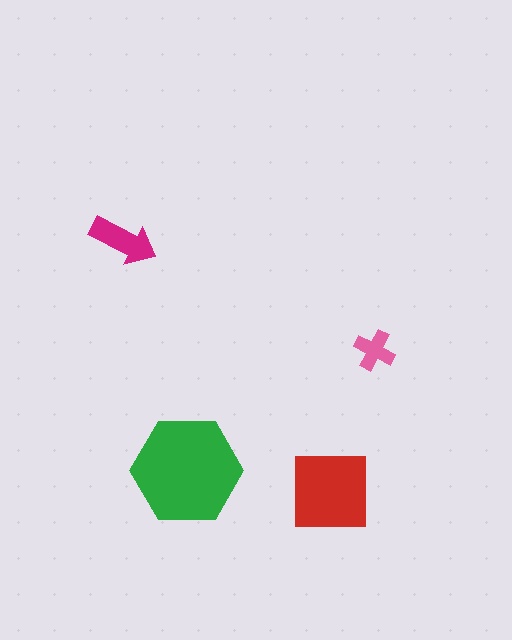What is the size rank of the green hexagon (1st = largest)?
1st.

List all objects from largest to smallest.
The green hexagon, the red square, the magenta arrow, the pink cross.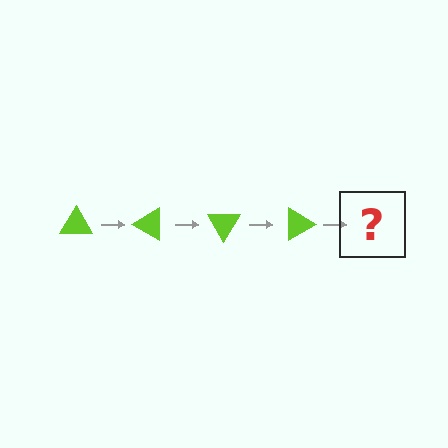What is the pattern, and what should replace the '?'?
The pattern is that the triangle rotates 30 degrees each step. The '?' should be a lime triangle rotated 120 degrees.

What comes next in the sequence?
The next element should be a lime triangle rotated 120 degrees.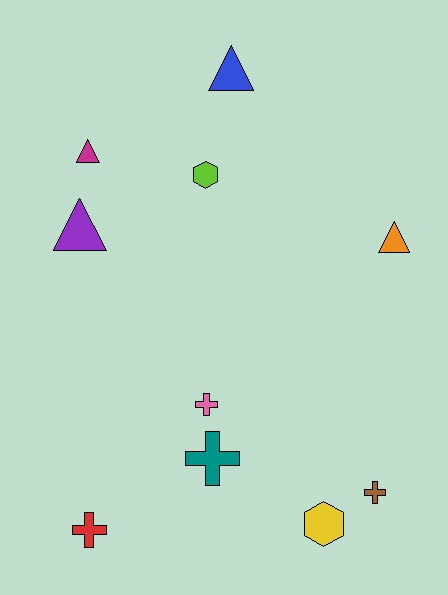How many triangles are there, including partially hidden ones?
There are 4 triangles.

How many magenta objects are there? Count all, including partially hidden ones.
There is 1 magenta object.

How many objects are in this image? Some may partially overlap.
There are 10 objects.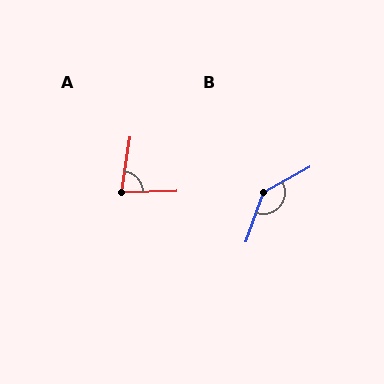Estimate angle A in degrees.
Approximately 79 degrees.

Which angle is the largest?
B, at approximately 139 degrees.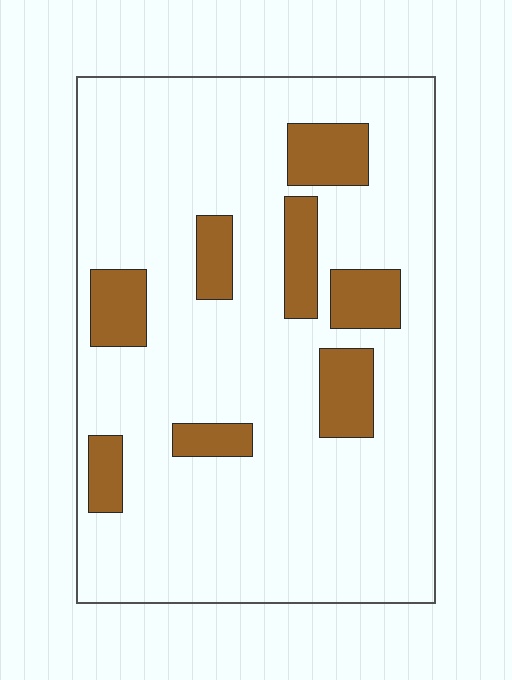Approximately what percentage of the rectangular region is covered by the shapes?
Approximately 15%.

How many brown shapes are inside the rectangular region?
8.